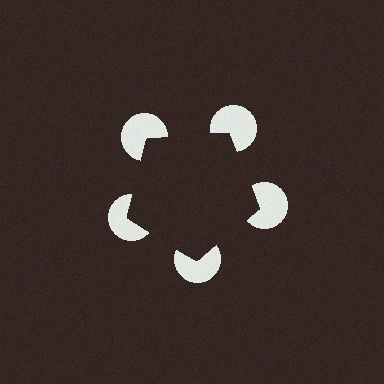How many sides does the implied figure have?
5 sides.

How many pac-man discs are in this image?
There are 5 — one at each vertex of the illusory pentagon.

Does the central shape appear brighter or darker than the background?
It typically appears slightly darker than the background, even though no actual brightness change is drawn.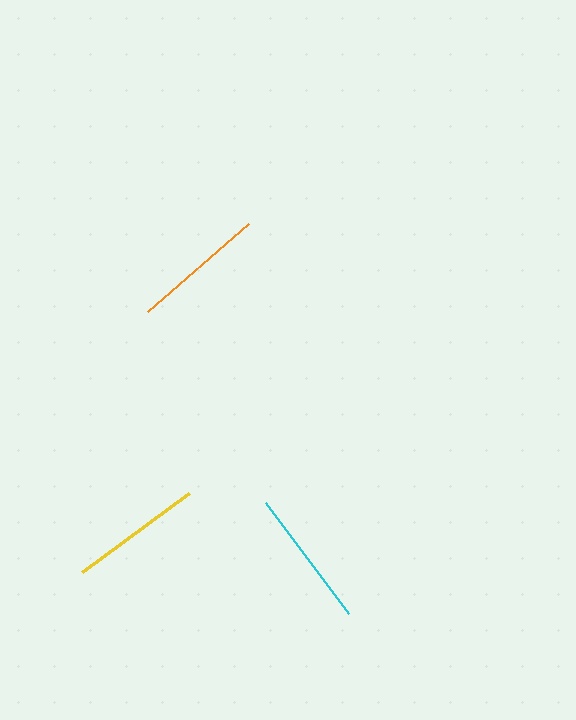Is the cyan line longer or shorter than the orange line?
The cyan line is longer than the orange line.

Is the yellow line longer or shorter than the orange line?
The orange line is longer than the yellow line.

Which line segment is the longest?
The cyan line is the longest at approximately 138 pixels.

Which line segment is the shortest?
The yellow line is the shortest at approximately 133 pixels.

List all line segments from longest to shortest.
From longest to shortest: cyan, orange, yellow.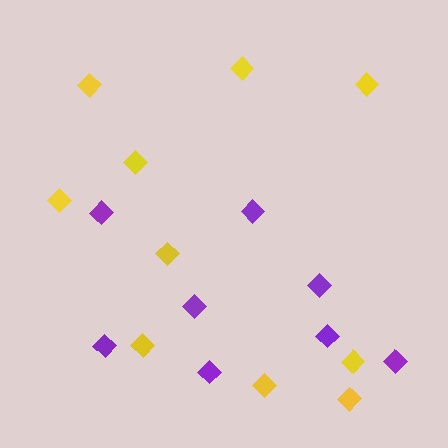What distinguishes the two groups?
There are 2 groups: one group of yellow diamonds (10) and one group of purple diamonds (8).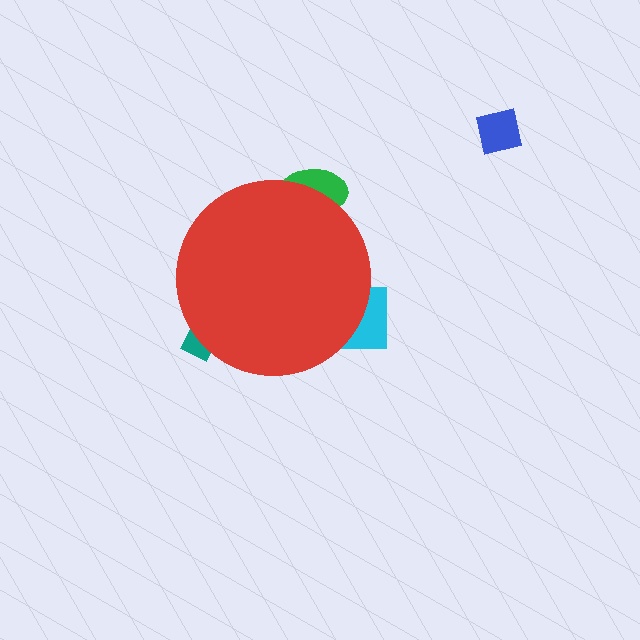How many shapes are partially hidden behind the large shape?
3 shapes are partially hidden.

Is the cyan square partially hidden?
Yes, the cyan square is partially hidden behind the red circle.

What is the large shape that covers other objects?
A red circle.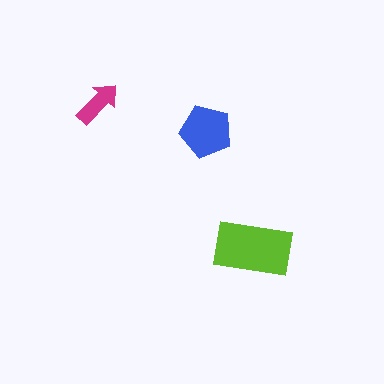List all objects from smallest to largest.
The magenta arrow, the blue pentagon, the lime rectangle.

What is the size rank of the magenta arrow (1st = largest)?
3rd.